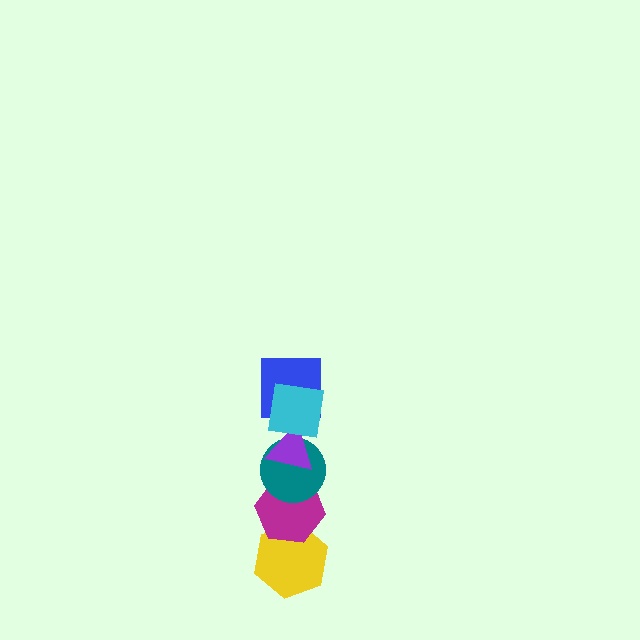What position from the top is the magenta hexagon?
The magenta hexagon is 5th from the top.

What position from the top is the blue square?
The blue square is 2nd from the top.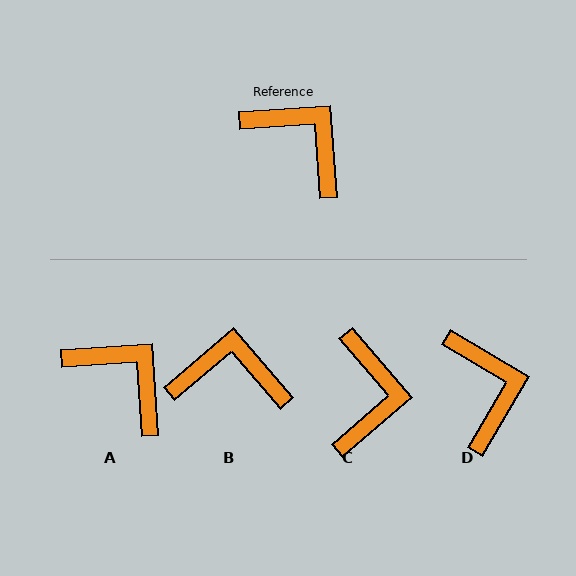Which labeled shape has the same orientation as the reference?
A.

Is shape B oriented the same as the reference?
No, it is off by about 36 degrees.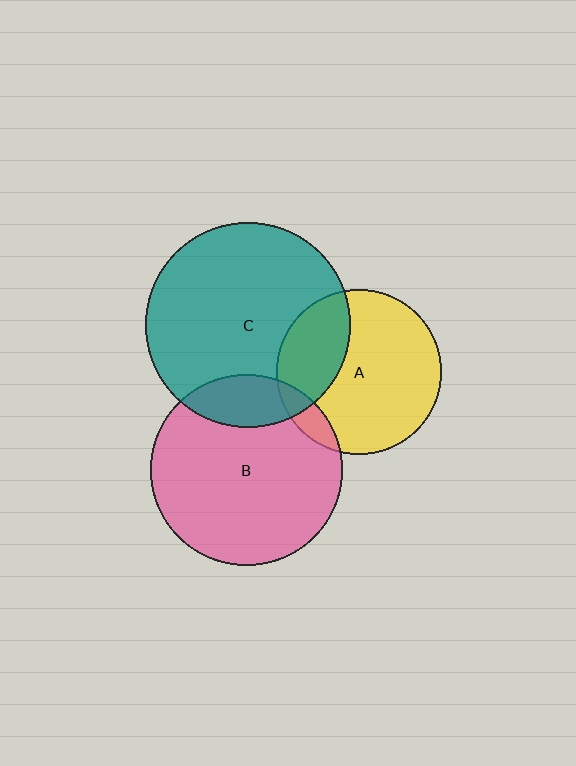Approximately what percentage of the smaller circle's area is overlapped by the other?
Approximately 30%.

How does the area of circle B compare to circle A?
Approximately 1.4 times.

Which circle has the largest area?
Circle C (teal).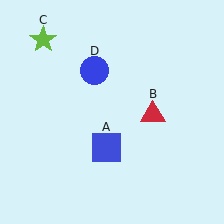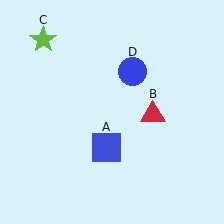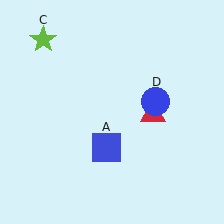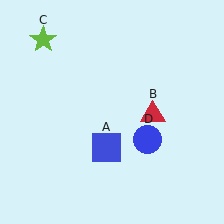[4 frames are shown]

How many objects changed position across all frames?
1 object changed position: blue circle (object D).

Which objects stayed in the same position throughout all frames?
Blue square (object A) and red triangle (object B) and lime star (object C) remained stationary.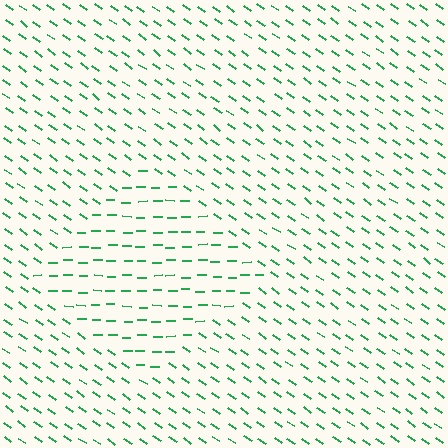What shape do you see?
I see a diamond.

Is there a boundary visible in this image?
Yes, there is a texture boundary formed by a change in line orientation.